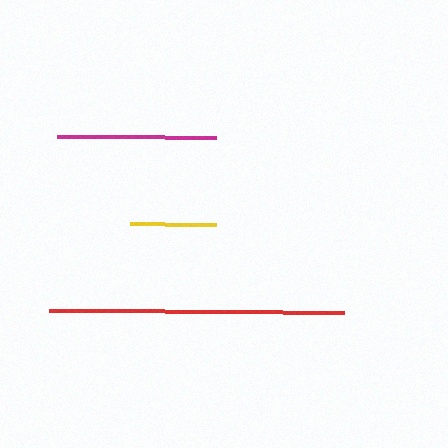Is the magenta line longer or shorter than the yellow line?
The magenta line is longer than the yellow line.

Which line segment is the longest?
The red line is the longest at approximately 295 pixels.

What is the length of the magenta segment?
The magenta segment is approximately 159 pixels long.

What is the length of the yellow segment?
The yellow segment is approximately 86 pixels long.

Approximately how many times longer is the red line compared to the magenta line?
The red line is approximately 1.9 times the length of the magenta line.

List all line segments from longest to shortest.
From longest to shortest: red, magenta, yellow.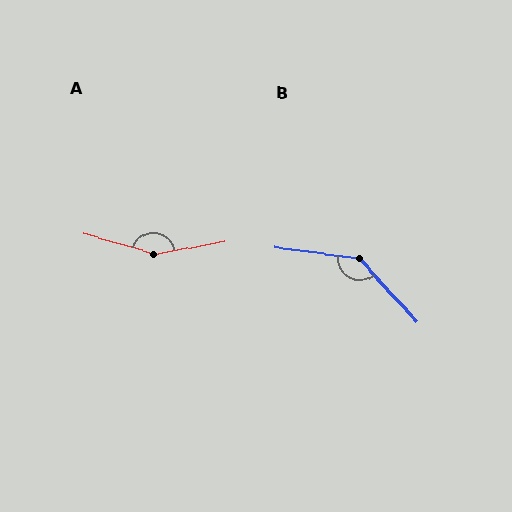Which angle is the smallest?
B, at approximately 140 degrees.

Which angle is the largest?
A, at approximately 153 degrees.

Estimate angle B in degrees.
Approximately 140 degrees.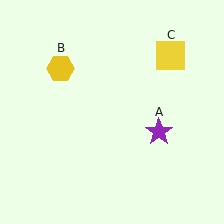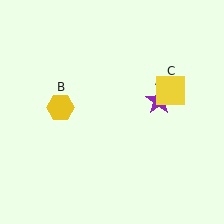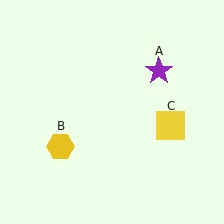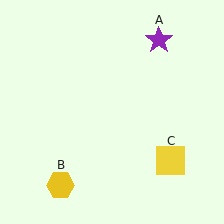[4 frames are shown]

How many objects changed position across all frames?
3 objects changed position: purple star (object A), yellow hexagon (object B), yellow square (object C).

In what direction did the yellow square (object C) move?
The yellow square (object C) moved down.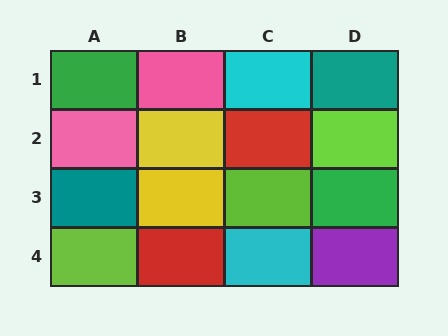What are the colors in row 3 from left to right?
Teal, yellow, lime, green.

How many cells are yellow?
2 cells are yellow.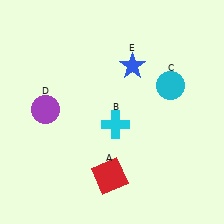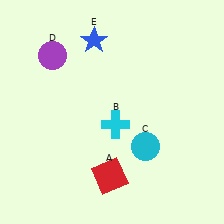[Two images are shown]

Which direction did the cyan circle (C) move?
The cyan circle (C) moved down.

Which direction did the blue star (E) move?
The blue star (E) moved left.